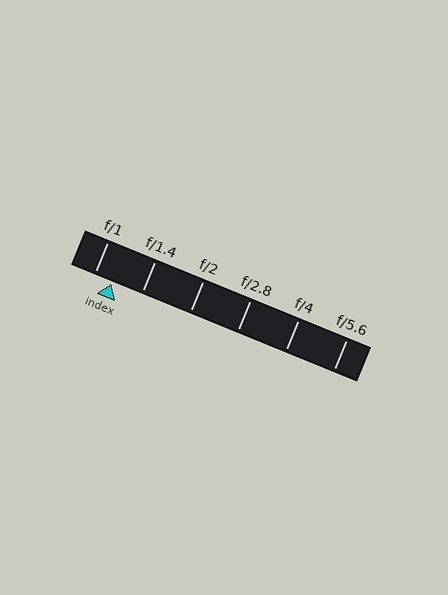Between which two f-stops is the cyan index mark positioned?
The index mark is between f/1 and f/1.4.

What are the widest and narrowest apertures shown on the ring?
The widest aperture shown is f/1 and the narrowest is f/5.6.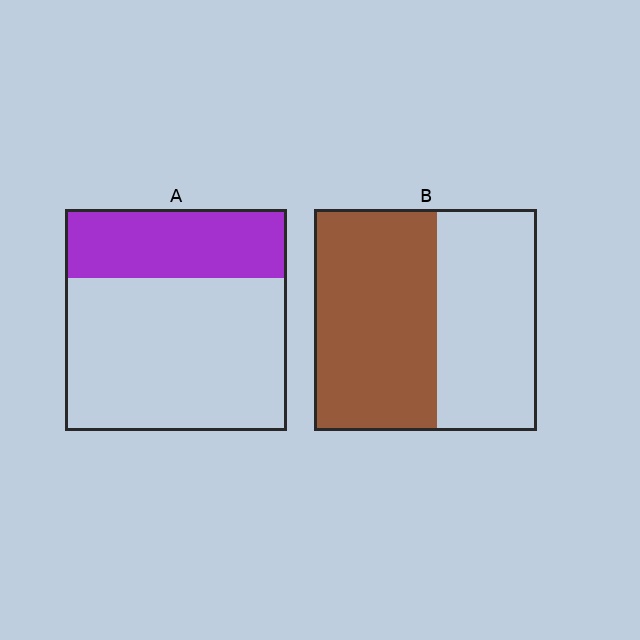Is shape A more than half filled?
No.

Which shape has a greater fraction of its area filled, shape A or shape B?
Shape B.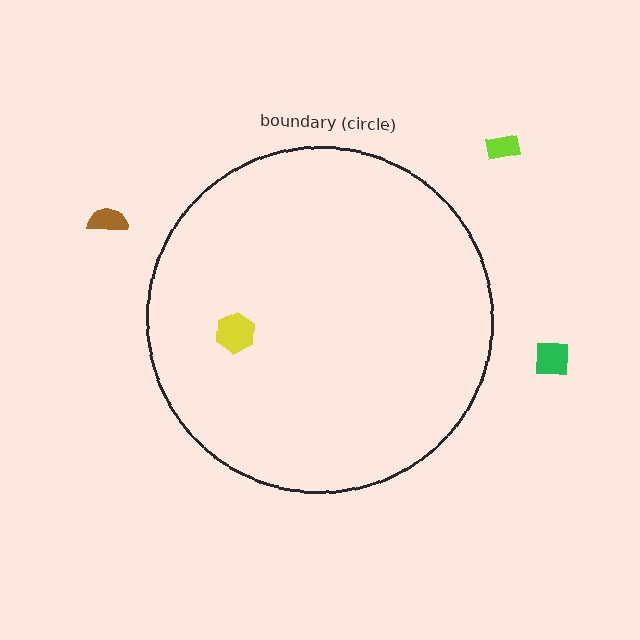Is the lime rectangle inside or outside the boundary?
Outside.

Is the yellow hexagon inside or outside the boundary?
Inside.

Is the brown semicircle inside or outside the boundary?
Outside.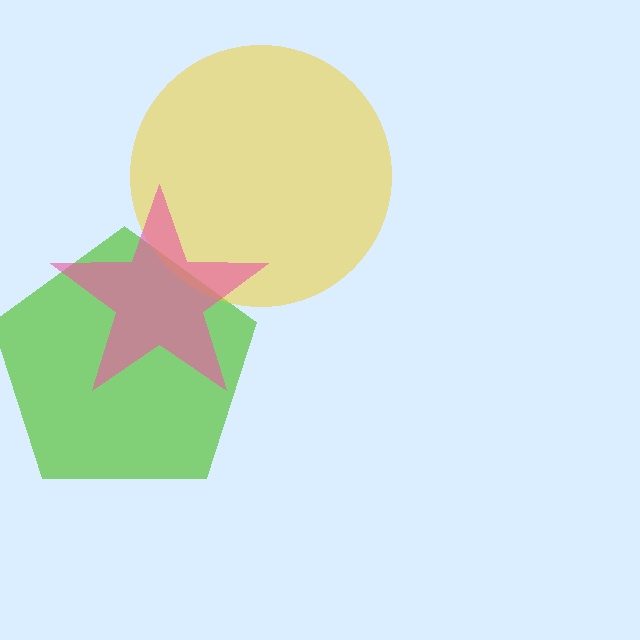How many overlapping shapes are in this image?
There are 3 overlapping shapes in the image.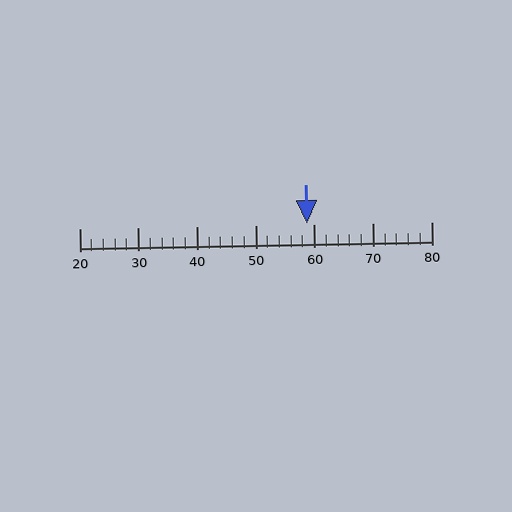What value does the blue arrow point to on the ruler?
The blue arrow points to approximately 59.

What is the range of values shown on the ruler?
The ruler shows values from 20 to 80.